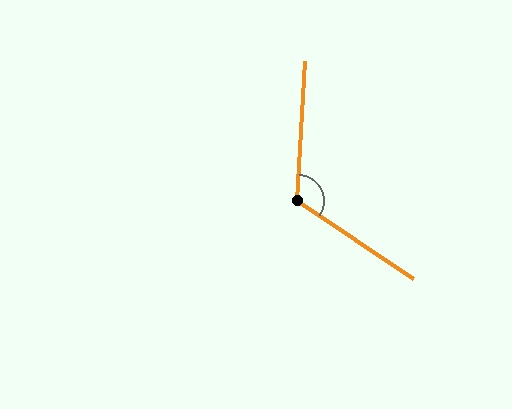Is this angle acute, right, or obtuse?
It is obtuse.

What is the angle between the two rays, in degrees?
Approximately 120 degrees.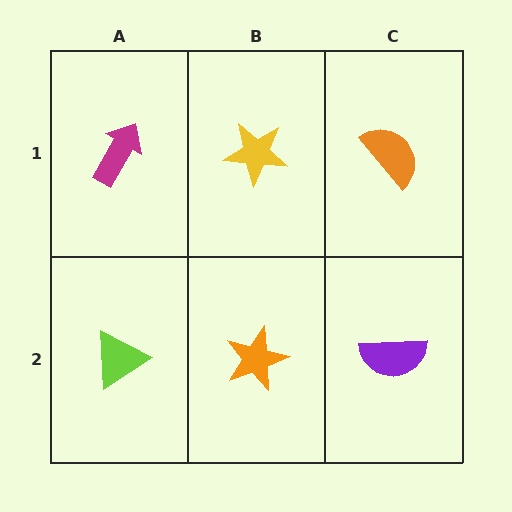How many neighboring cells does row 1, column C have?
2.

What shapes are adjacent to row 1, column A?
A lime triangle (row 2, column A), a yellow star (row 1, column B).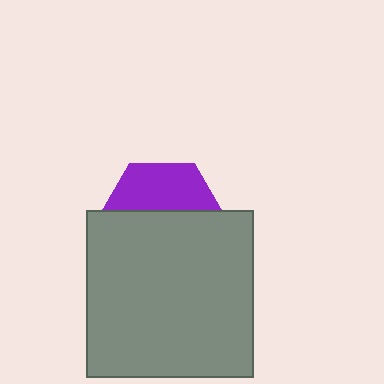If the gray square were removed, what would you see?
You would see the complete purple hexagon.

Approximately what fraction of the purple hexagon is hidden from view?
Roughly 62% of the purple hexagon is hidden behind the gray square.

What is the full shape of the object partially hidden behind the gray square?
The partially hidden object is a purple hexagon.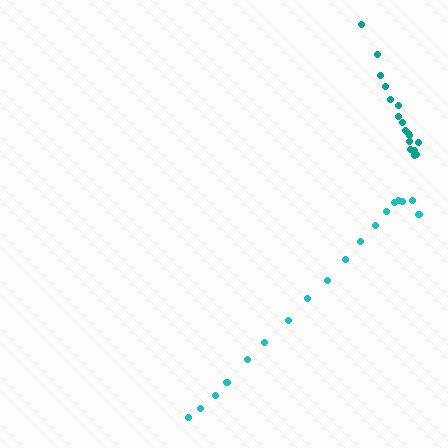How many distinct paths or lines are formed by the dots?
There are 2 distinct paths.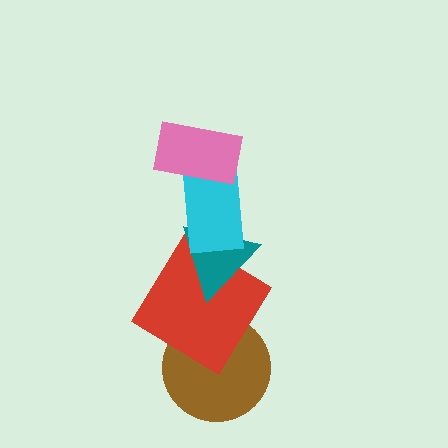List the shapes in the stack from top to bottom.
From top to bottom: the pink rectangle, the cyan rectangle, the teal triangle, the red diamond, the brown circle.